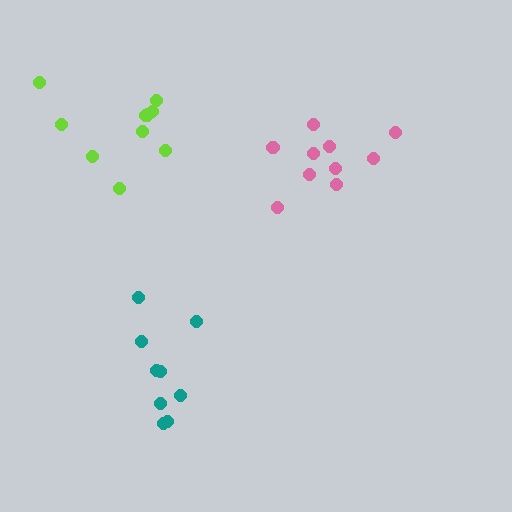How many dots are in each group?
Group 1: 9 dots, Group 2: 10 dots, Group 3: 10 dots (29 total).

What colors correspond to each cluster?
The clusters are colored: teal, pink, lime.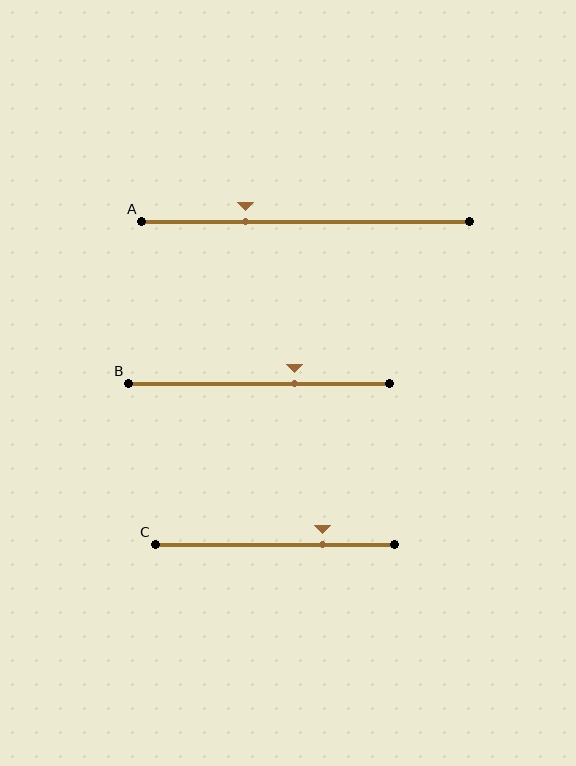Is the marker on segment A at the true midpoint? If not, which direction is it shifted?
No, the marker on segment A is shifted to the left by about 18% of the segment length.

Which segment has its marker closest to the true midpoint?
Segment B has its marker closest to the true midpoint.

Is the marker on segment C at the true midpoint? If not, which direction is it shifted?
No, the marker on segment C is shifted to the right by about 20% of the segment length.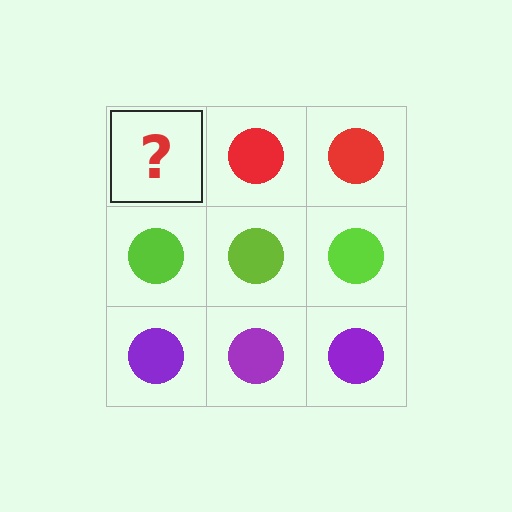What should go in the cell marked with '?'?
The missing cell should contain a red circle.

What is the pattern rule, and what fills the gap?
The rule is that each row has a consistent color. The gap should be filled with a red circle.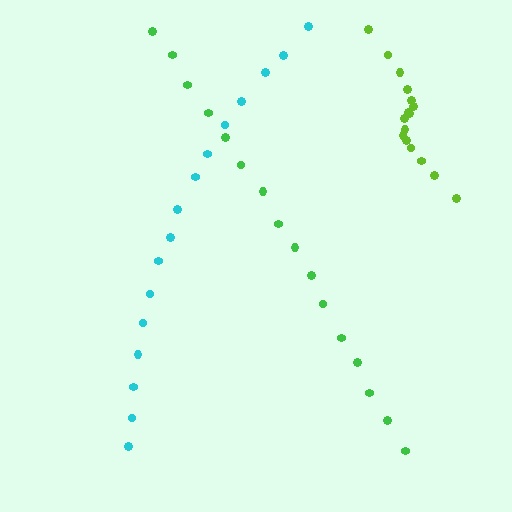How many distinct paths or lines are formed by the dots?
There are 3 distinct paths.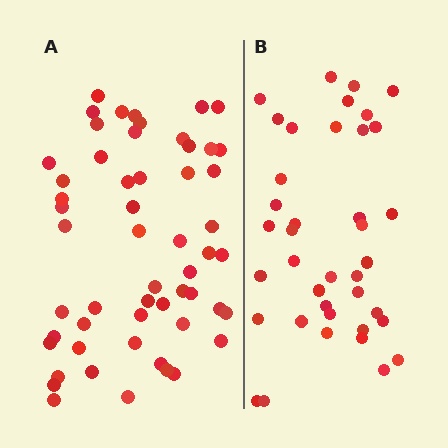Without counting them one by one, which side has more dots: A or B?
Region A (the left region) has more dots.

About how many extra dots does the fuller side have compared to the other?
Region A has approximately 15 more dots than region B.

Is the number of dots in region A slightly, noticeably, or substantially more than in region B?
Region A has noticeably more, but not dramatically so. The ratio is roughly 1.4 to 1.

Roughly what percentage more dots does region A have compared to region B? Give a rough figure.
About 40% more.